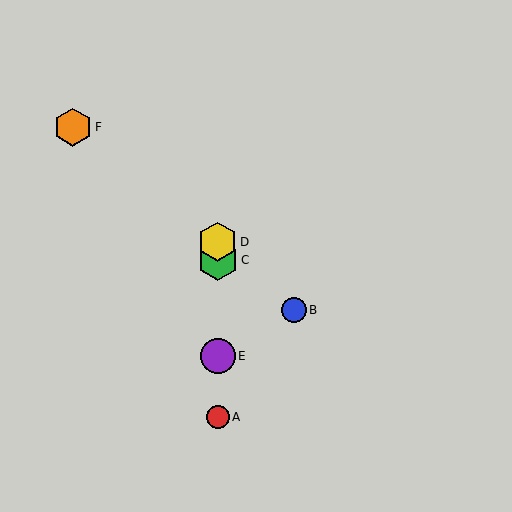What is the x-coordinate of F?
Object F is at x≈73.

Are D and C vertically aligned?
Yes, both are at x≈218.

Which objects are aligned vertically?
Objects A, C, D, E are aligned vertically.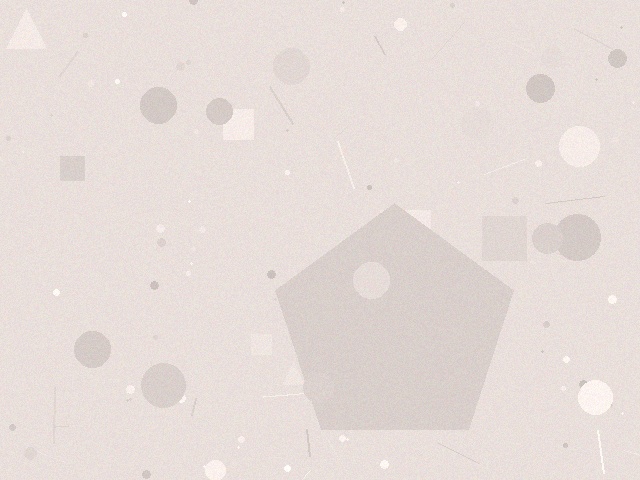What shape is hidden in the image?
A pentagon is hidden in the image.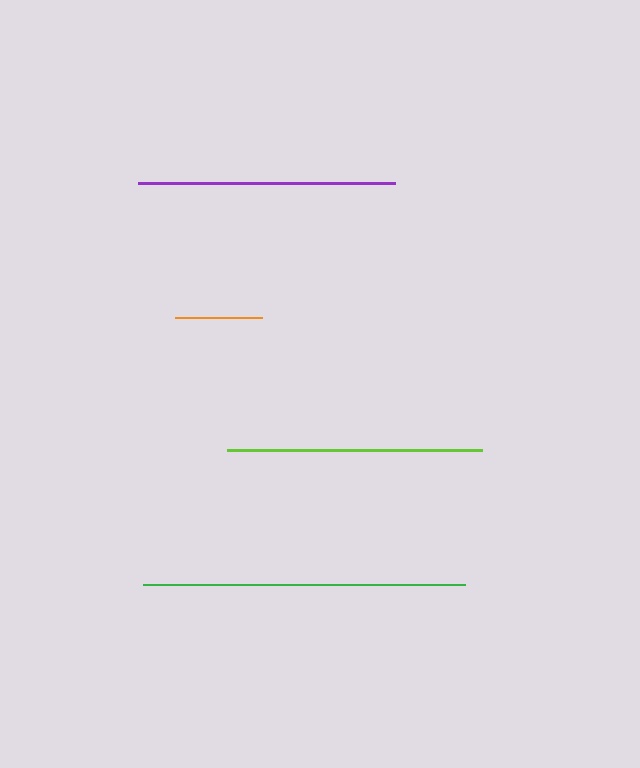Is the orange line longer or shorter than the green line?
The green line is longer than the orange line.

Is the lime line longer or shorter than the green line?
The green line is longer than the lime line.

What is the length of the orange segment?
The orange segment is approximately 88 pixels long.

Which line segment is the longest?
The green line is the longest at approximately 323 pixels.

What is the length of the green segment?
The green segment is approximately 323 pixels long.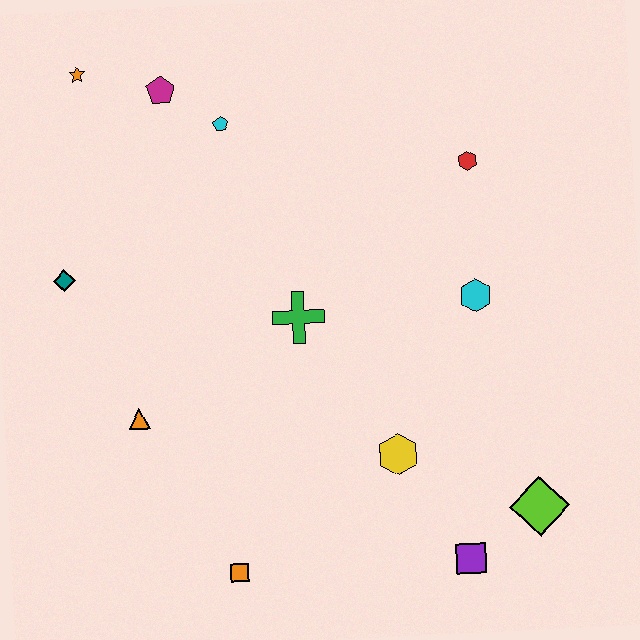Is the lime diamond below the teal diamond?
Yes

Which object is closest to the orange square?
The orange triangle is closest to the orange square.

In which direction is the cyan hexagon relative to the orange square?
The cyan hexagon is above the orange square.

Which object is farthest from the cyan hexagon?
The orange star is farthest from the cyan hexagon.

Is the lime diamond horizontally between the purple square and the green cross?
No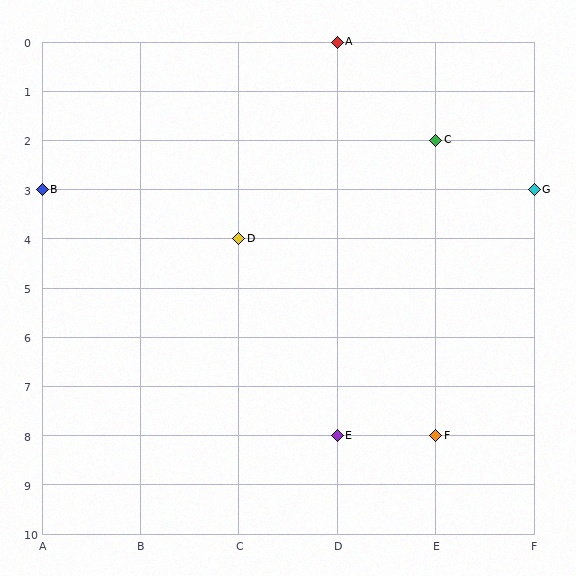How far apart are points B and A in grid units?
Points B and A are 3 columns and 3 rows apart (about 4.2 grid units diagonally).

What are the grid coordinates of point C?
Point C is at grid coordinates (E, 2).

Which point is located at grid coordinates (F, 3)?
Point G is at (F, 3).